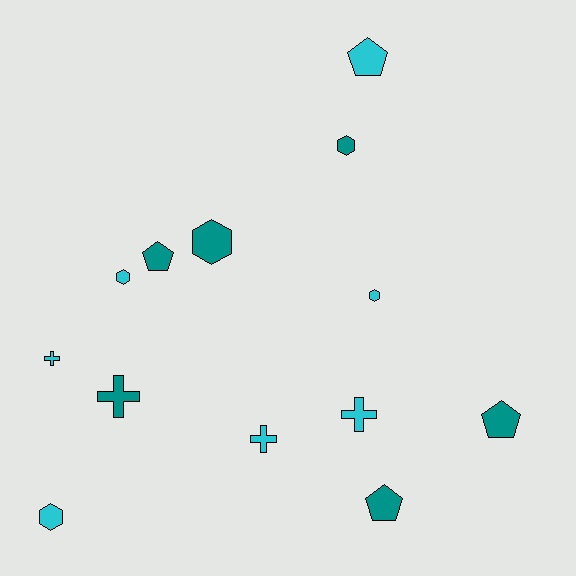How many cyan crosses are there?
There are 3 cyan crosses.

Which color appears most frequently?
Cyan, with 7 objects.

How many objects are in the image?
There are 13 objects.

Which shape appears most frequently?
Hexagon, with 5 objects.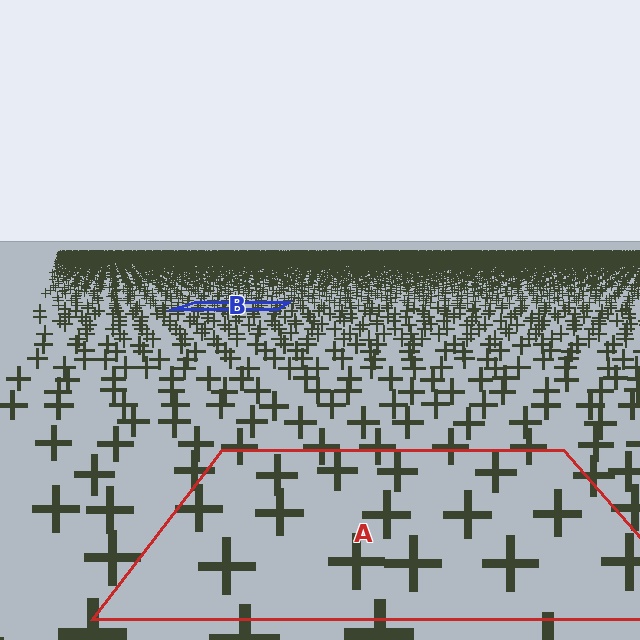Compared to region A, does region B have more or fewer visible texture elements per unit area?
Region B has more texture elements per unit area — they are packed more densely because it is farther away.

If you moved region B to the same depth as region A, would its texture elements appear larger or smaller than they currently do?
They would appear larger. At a closer depth, the same texture elements are projected at a bigger on-screen size.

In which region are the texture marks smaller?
The texture marks are smaller in region B, because it is farther away.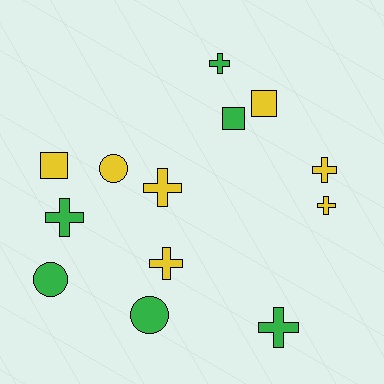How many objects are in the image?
There are 13 objects.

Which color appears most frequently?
Yellow, with 7 objects.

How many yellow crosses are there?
There are 4 yellow crosses.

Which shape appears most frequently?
Cross, with 7 objects.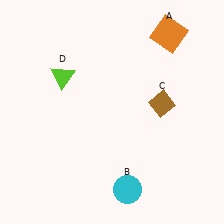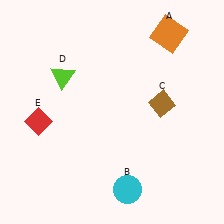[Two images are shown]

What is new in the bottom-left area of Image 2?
A red diamond (E) was added in the bottom-left area of Image 2.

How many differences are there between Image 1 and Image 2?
There is 1 difference between the two images.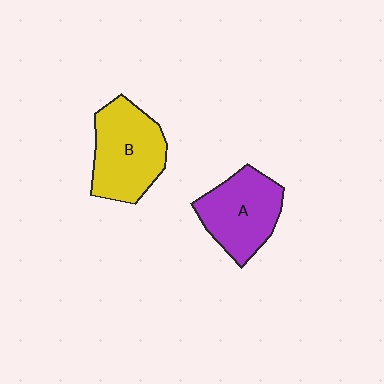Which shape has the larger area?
Shape B (yellow).